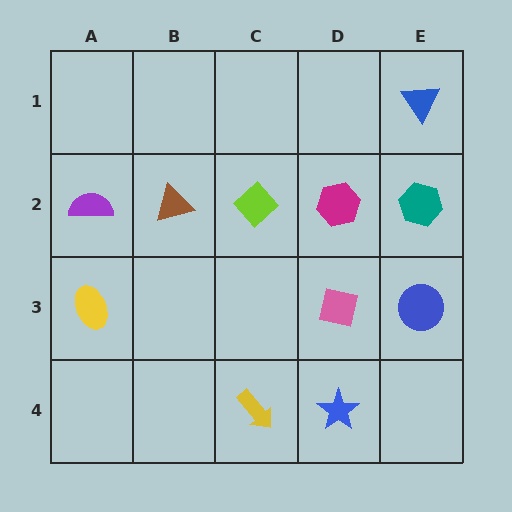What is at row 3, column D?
A pink square.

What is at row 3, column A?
A yellow ellipse.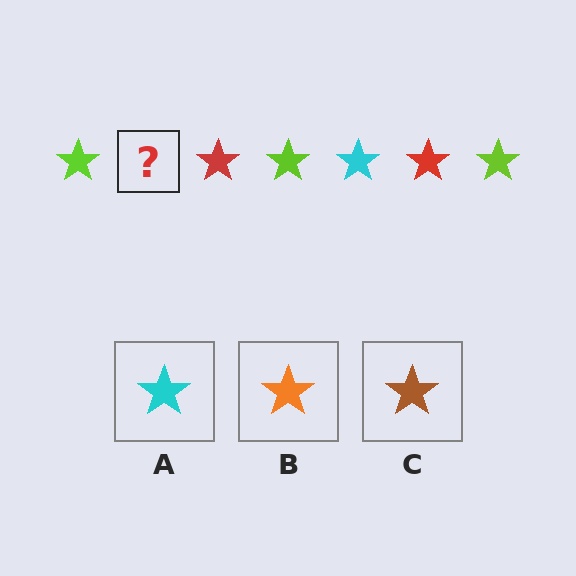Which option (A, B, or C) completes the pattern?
A.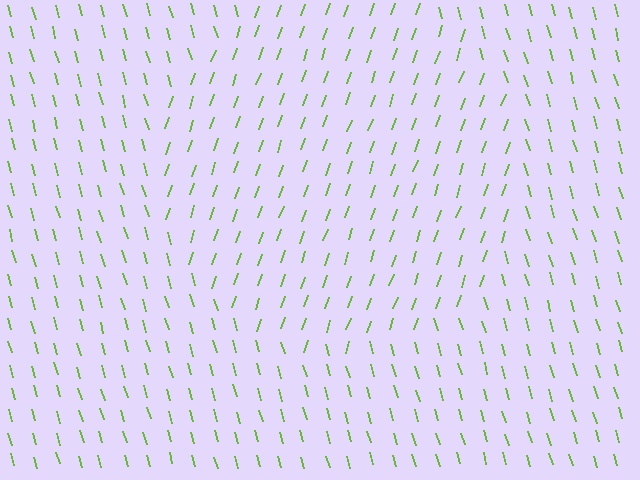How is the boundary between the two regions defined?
The boundary is defined purely by a change in line orientation (approximately 35 degrees difference). All lines are the same color and thickness.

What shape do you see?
I see a circle.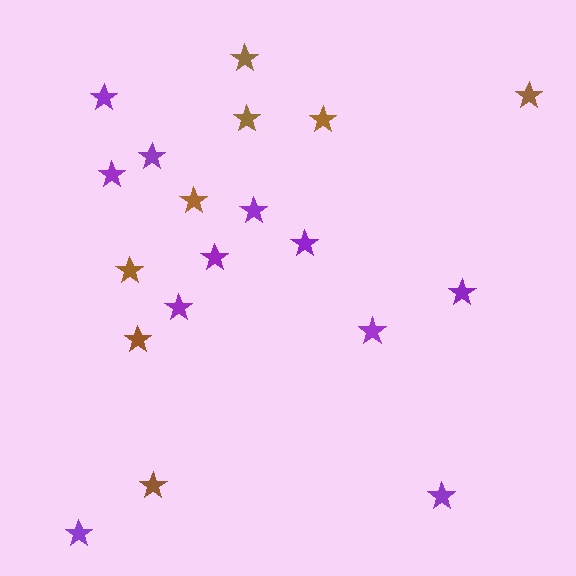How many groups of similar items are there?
There are 2 groups: one group of brown stars (8) and one group of purple stars (11).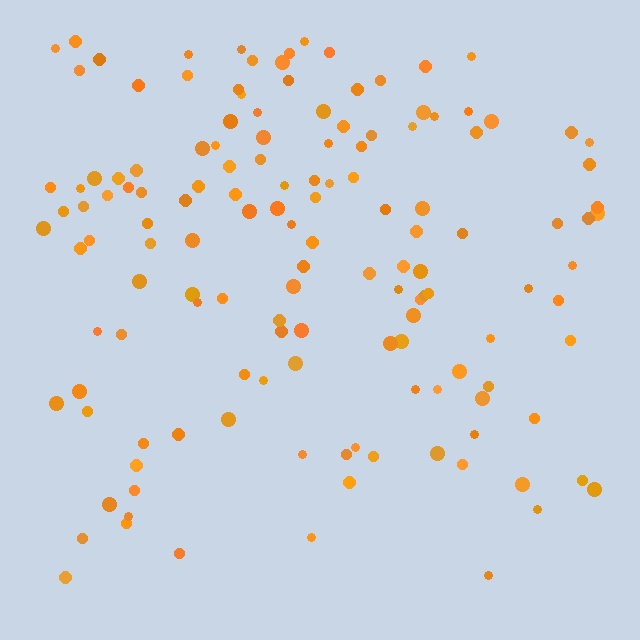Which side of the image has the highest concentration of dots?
The top.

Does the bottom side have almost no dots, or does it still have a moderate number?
Still a moderate number, just noticeably fewer than the top.